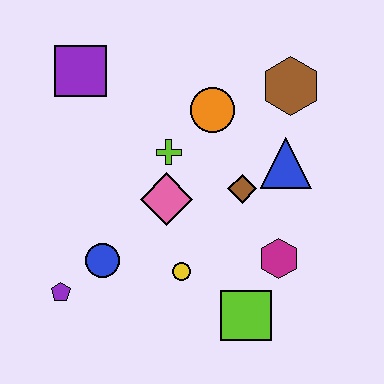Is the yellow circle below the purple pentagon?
No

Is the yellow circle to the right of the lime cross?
Yes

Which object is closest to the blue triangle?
The brown diamond is closest to the blue triangle.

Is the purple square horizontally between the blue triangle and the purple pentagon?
Yes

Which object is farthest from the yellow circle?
The purple square is farthest from the yellow circle.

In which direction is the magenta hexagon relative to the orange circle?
The magenta hexagon is below the orange circle.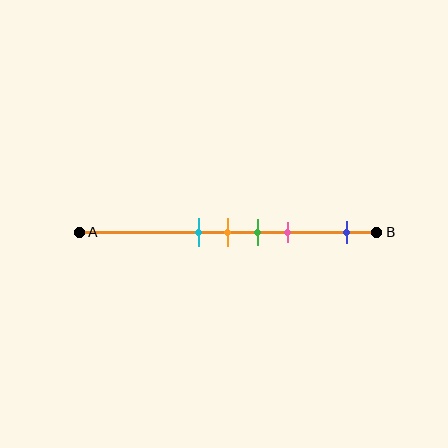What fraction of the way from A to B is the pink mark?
The pink mark is approximately 70% (0.7) of the way from A to B.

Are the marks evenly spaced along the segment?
No, the marks are not evenly spaced.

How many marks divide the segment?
There are 5 marks dividing the segment.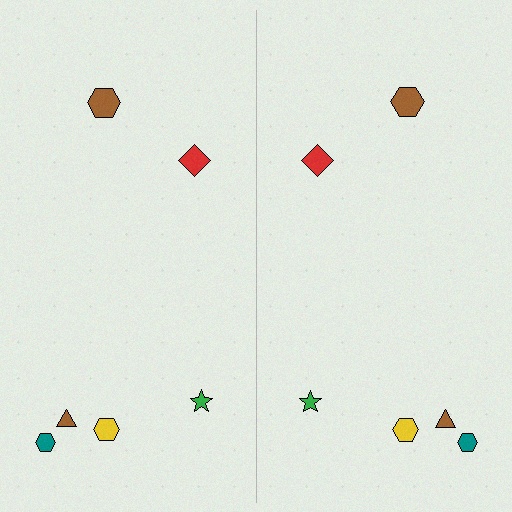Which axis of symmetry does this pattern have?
The pattern has a vertical axis of symmetry running through the center of the image.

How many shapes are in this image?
There are 12 shapes in this image.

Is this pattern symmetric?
Yes, this pattern has bilateral (reflection) symmetry.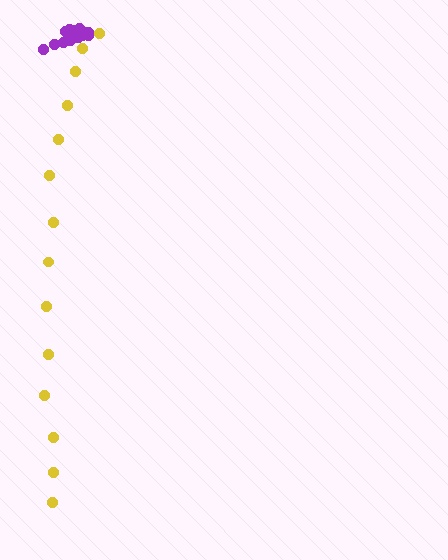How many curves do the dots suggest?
There are 2 distinct paths.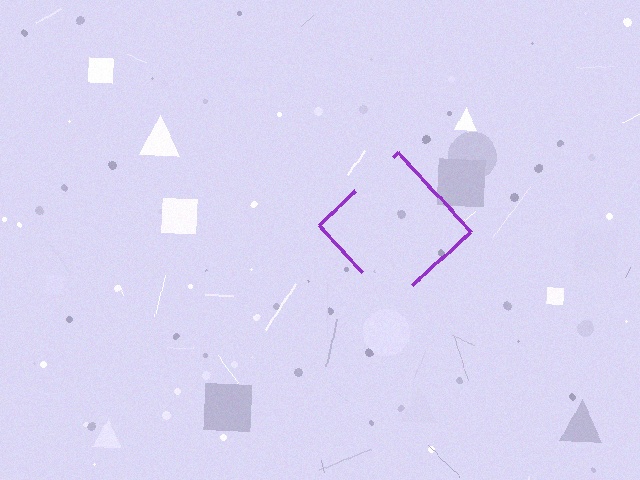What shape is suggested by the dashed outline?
The dashed outline suggests a diamond.